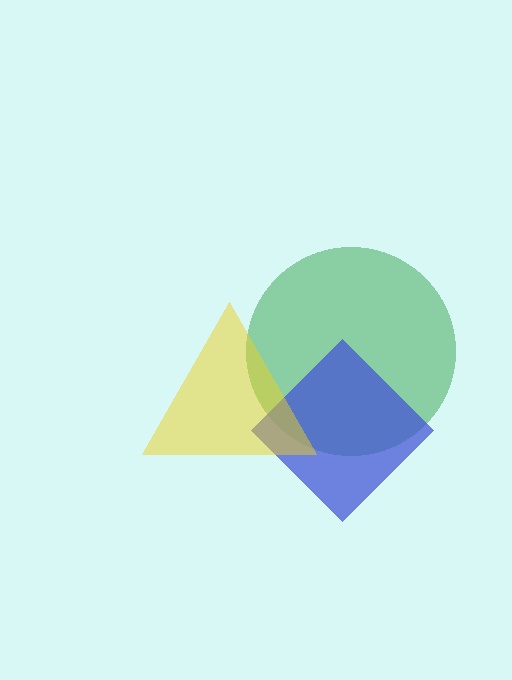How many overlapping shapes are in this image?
There are 3 overlapping shapes in the image.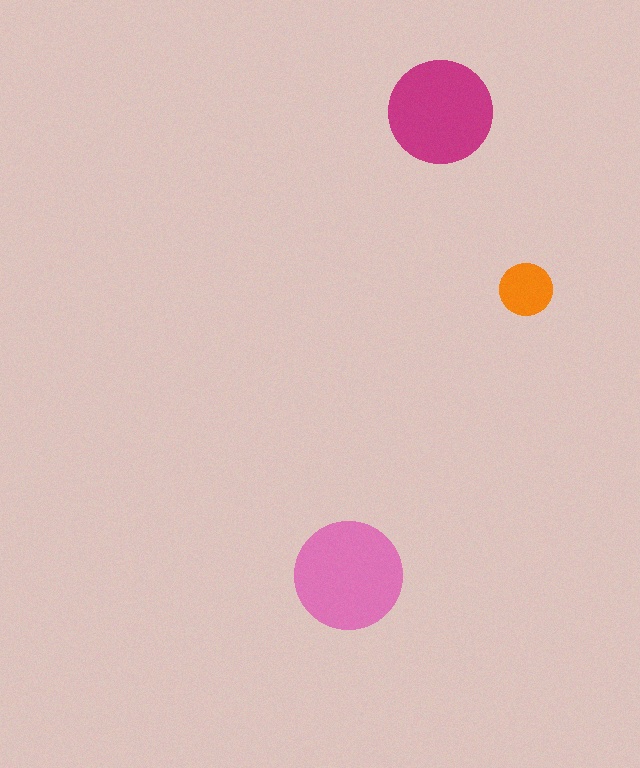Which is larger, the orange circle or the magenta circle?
The magenta one.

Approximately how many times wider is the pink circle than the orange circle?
About 2 times wider.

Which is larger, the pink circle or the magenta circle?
The pink one.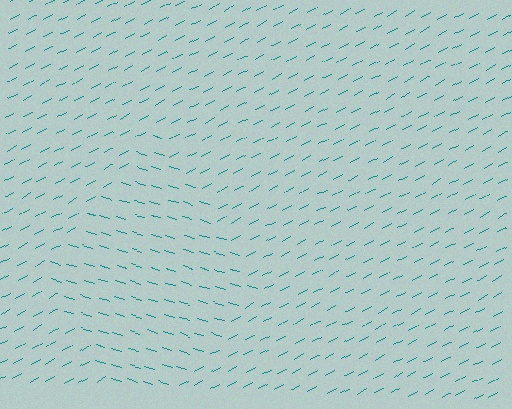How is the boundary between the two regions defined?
The boundary is defined purely by a change in line orientation (approximately 45 degrees difference). All lines are the same color and thickness.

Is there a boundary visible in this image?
Yes, there is a texture boundary formed by a change in line orientation.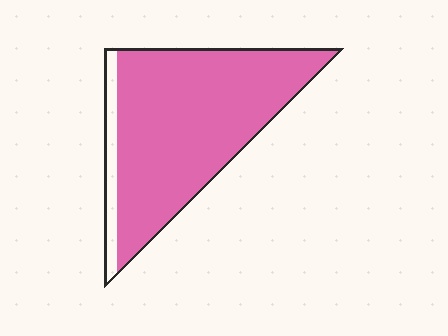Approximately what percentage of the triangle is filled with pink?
Approximately 90%.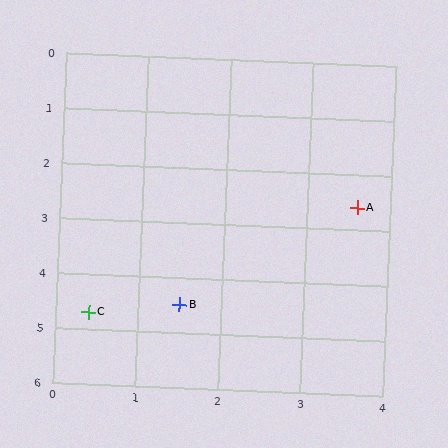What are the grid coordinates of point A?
Point A is at approximately (3.6, 2.6).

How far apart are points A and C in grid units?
Points A and C are about 3.8 grid units apart.